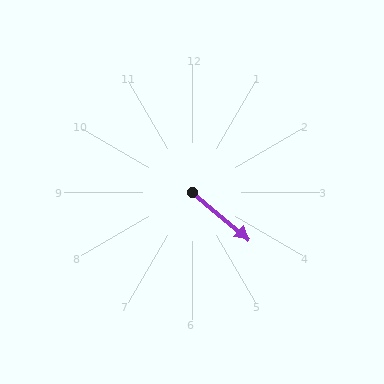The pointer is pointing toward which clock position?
Roughly 4 o'clock.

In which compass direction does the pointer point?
Southeast.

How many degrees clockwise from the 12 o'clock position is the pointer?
Approximately 130 degrees.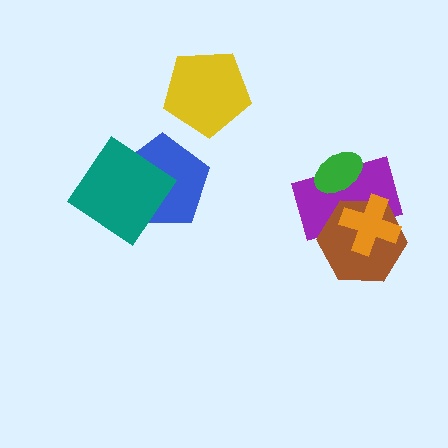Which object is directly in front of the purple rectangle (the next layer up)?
The green ellipse is directly in front of the purple rectangle.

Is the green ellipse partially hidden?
No, no other shape covers it.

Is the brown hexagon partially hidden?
Yes, it is partially covered by another shape.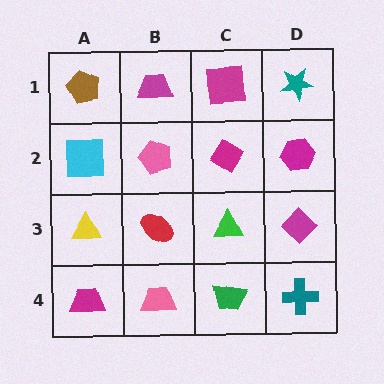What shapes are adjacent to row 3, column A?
A cyan square (row 2, column A), a magenta trapezoid (row 4, column A), a red ellipse (row 3, column B).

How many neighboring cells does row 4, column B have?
3.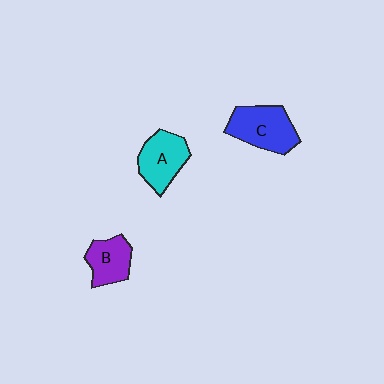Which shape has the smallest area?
Shape B (purple).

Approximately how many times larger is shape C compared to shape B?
Approximately 1.4 times.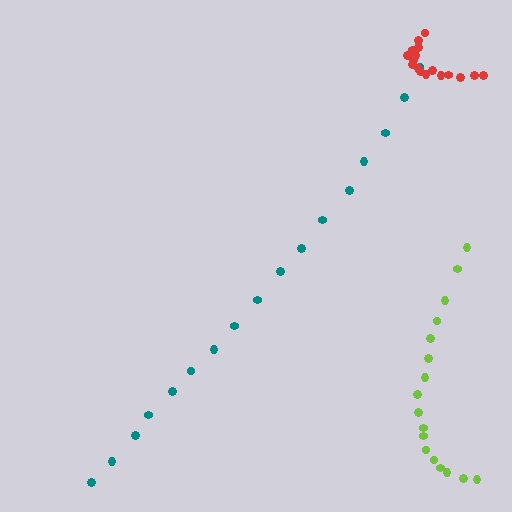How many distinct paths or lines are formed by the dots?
There are 3 distinct paths.